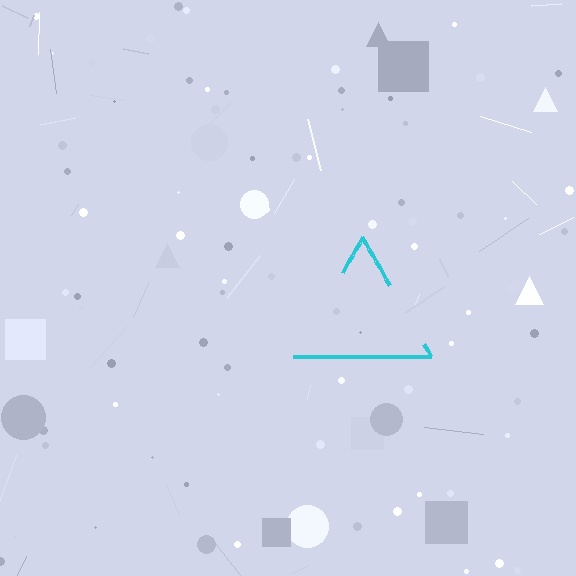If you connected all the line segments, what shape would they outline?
They would outline a triangle.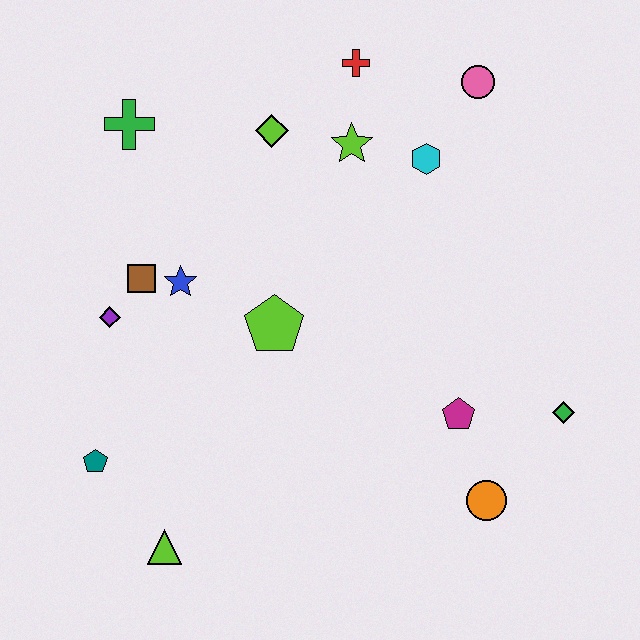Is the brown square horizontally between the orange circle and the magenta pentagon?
No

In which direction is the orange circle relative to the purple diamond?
The orange circle is to the right of the purple diamond.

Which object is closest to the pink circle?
The cyan hexagon is closest to the pink circle.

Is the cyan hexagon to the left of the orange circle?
Yes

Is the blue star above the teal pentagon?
Yes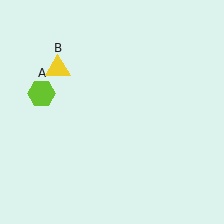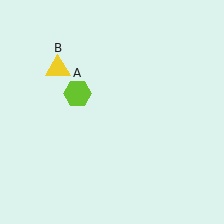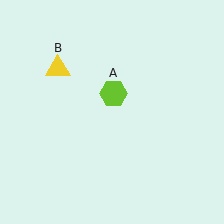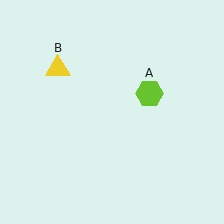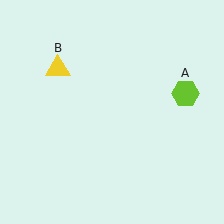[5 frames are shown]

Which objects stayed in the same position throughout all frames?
Yellow triangle (object B) remained stationary.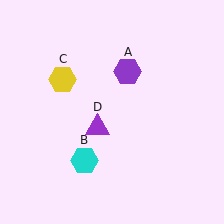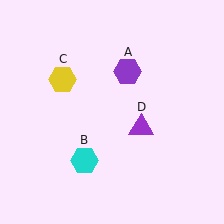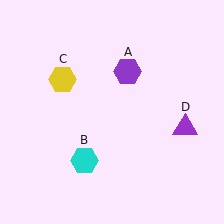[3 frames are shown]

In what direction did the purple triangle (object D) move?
The purple triangle (object D) moved right.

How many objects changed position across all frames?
1 object changed position: purple triangle (object D).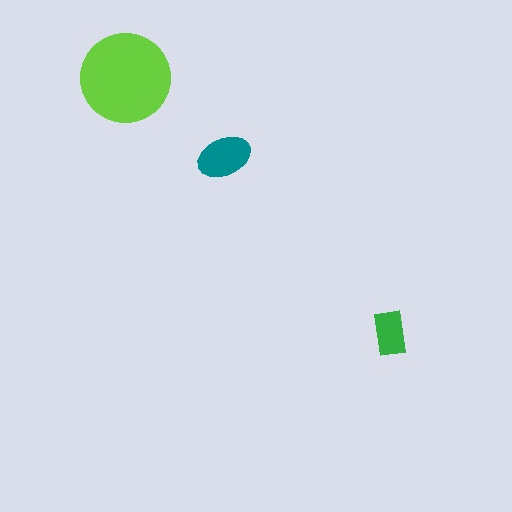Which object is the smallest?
The green rectangle.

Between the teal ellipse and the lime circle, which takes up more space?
The lime circle.